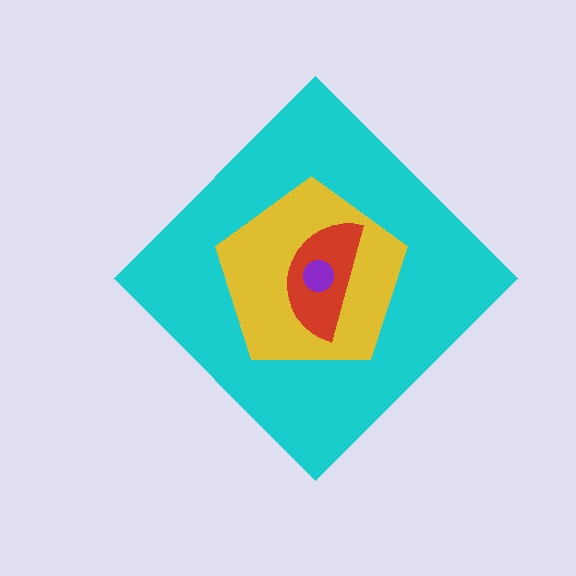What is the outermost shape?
The cyan diamond.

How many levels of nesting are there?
4.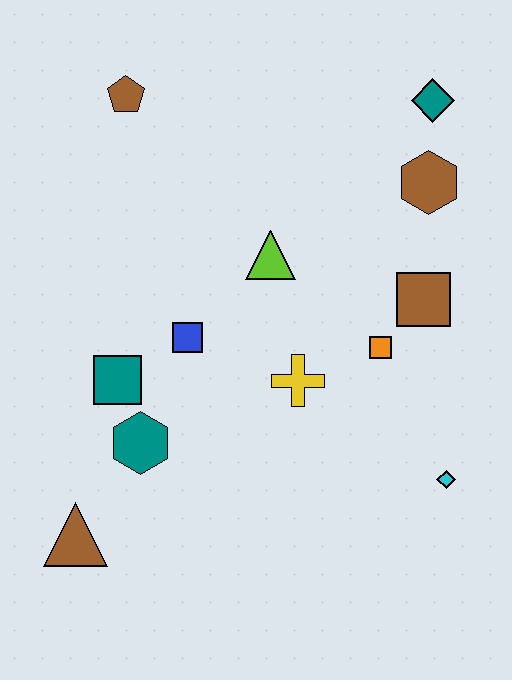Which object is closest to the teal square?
The teal hexagon is closest to the teal square.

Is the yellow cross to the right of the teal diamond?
No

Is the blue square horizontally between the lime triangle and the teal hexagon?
Yes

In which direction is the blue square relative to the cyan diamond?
The blue square is to the left of the cyan diamond.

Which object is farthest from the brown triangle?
The teal diamond is farthest from the brown triangle.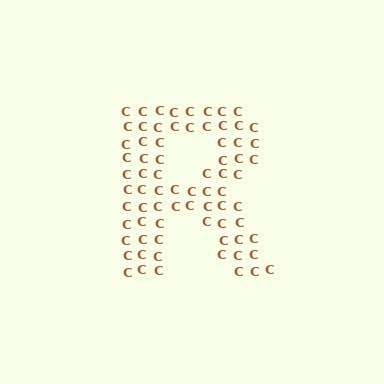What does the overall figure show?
The overall figure shows the letter R.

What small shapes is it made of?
It is made of small letter C's.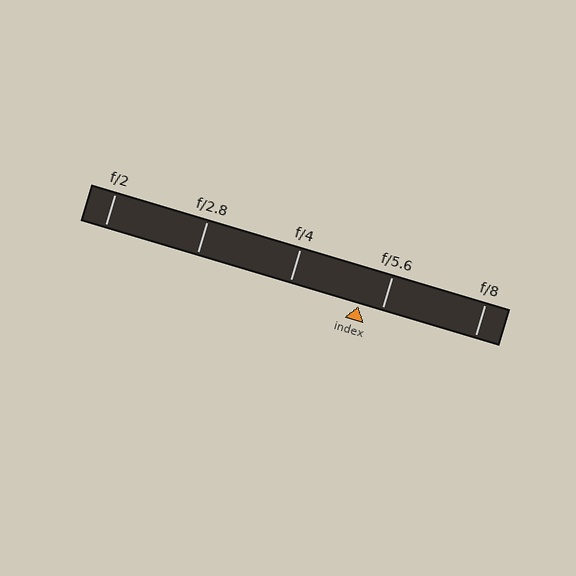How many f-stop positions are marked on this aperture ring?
There are 5 f-stop positions marked.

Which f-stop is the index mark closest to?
The index mark is closest to f/5.6.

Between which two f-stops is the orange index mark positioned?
The index mark is between f/4 and f/5.6.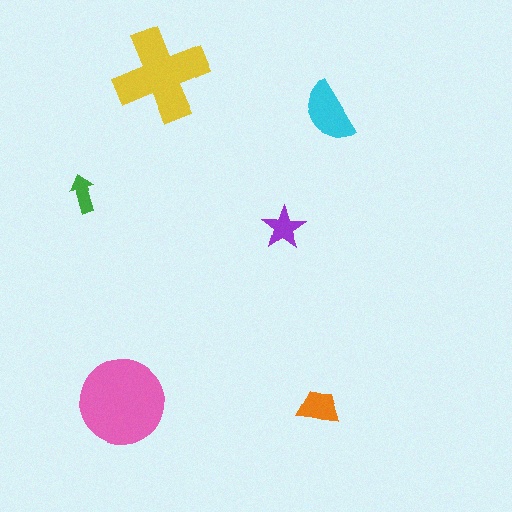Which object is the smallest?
The green arrow.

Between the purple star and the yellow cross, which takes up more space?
The yellow cross.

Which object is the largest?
The pink circle.